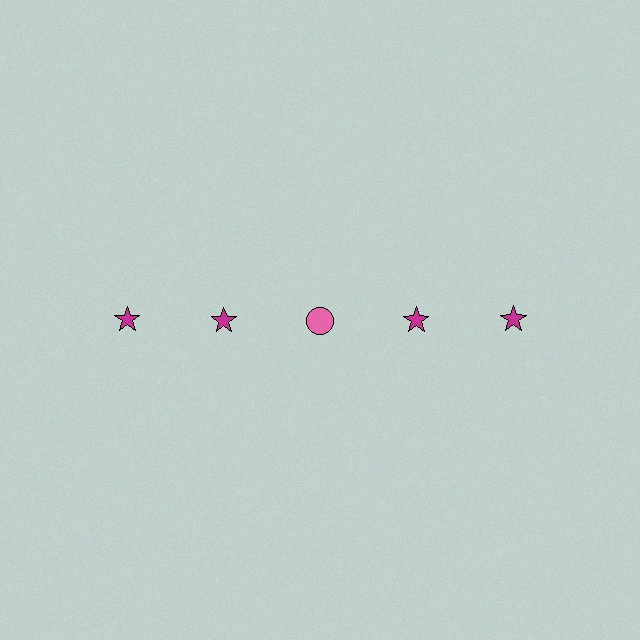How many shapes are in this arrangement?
There are 5 shapes arranged in a grid pattern.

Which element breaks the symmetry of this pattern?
The pink circle in the top row, center column breaks the symmetry. All other shapes are magenta stars.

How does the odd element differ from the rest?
It differs in both color (pink instead of magenta) and shape (circle instead of star).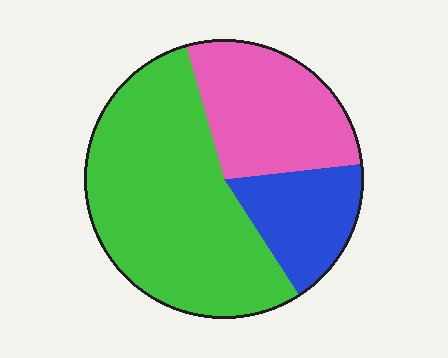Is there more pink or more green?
Green.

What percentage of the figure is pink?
Pink covers about 30% of the figure.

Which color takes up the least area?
Blue, at roughly 20%.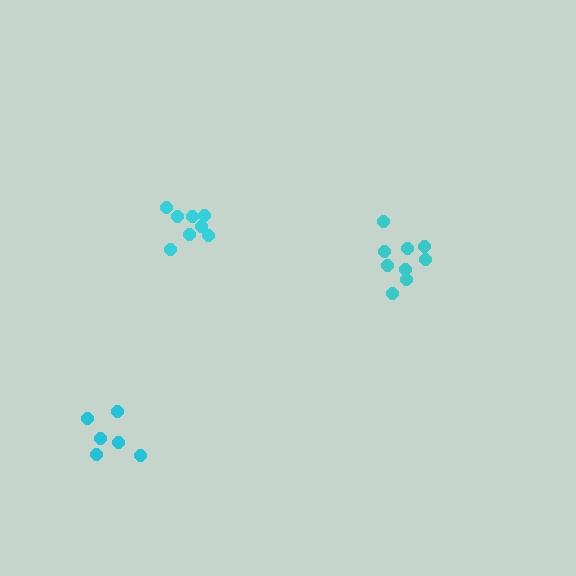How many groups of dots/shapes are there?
There are 3 groups.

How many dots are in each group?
Group 1: 9 dots, Group 2: 8 dots, Group 3: 6 dots (23 total).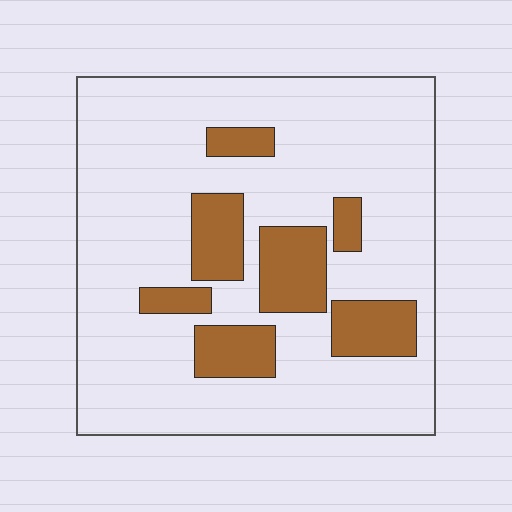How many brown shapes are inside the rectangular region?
7.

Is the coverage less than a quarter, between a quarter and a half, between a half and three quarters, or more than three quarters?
Less than a quarter.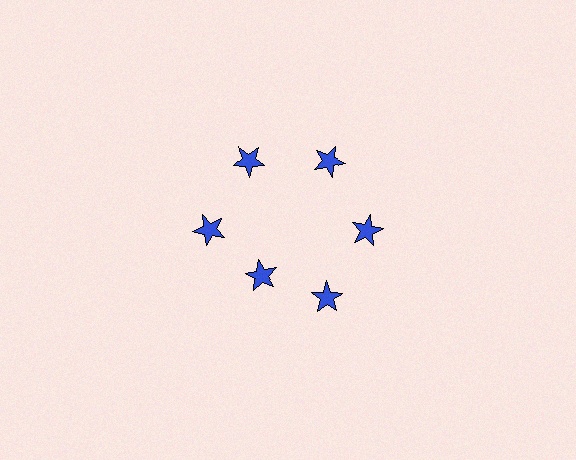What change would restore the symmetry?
The symmetry would be restored by moving it outward, back onto the ring so that all 6 stars sit at equal angles and equal distance from the center.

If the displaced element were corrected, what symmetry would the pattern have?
It would have 6-fold rotational symmetry — the pattern would map onto itself every 60 degrees.